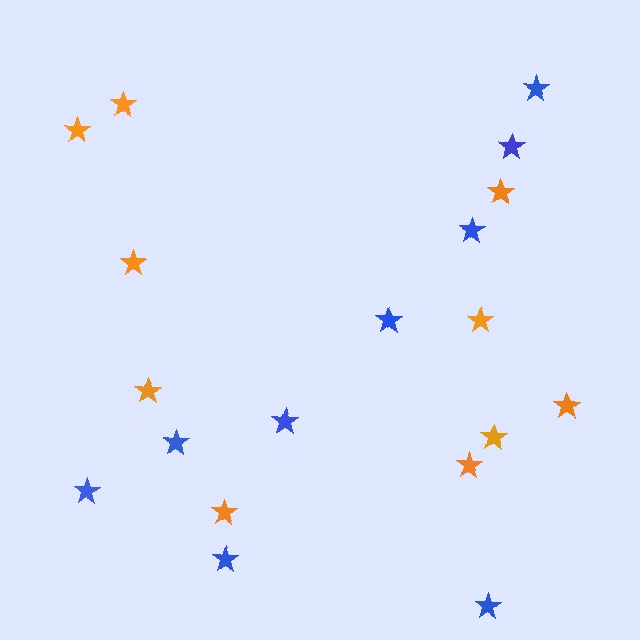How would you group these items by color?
There are 2 groups: one group of blue stars (9) and one group of orange stars (10).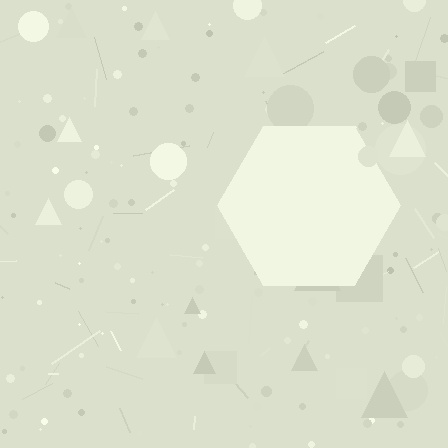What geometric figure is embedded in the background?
A hexagon is embedded in the background.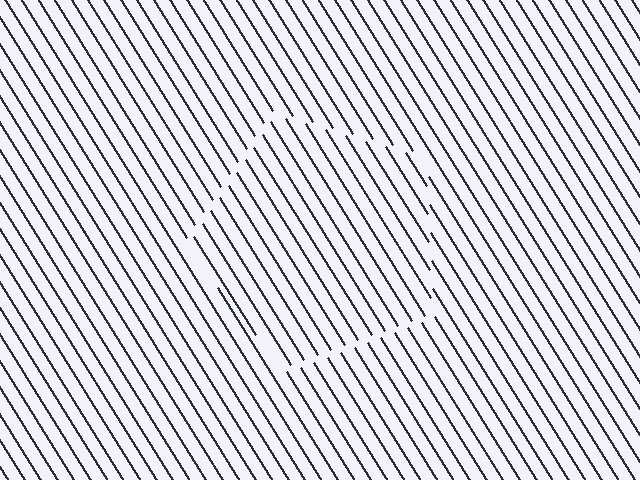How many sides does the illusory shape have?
5 sides — the line-ends trace a pentagon.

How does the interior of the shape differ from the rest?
The interior of the shape contains the same grating, shifted by half a period — the contour is defined by the phase discontinuity where line-ends from the inner and outer gratings abut.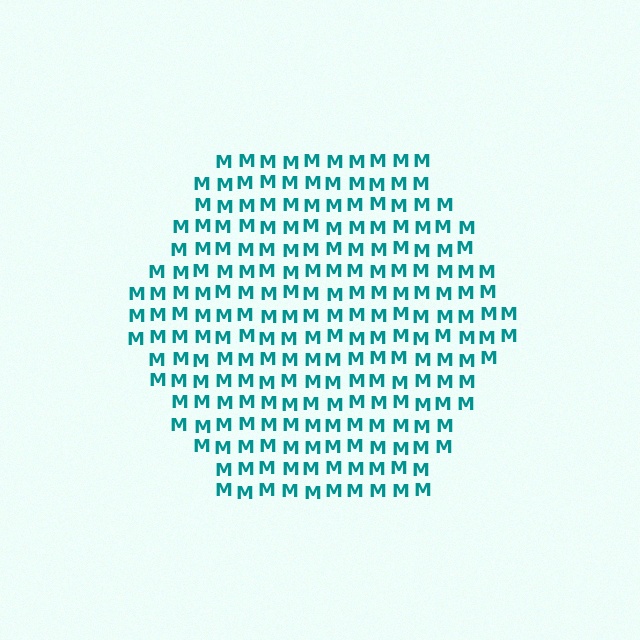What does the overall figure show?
The overall figure shows a hexagon.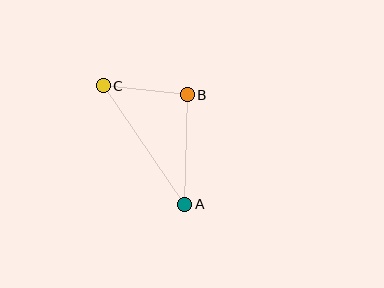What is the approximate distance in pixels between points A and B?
The distance between A and B is approximately 109 pixels.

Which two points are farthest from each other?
Points A and C are farthest from each other.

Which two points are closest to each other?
Points B and C are closest to each other.